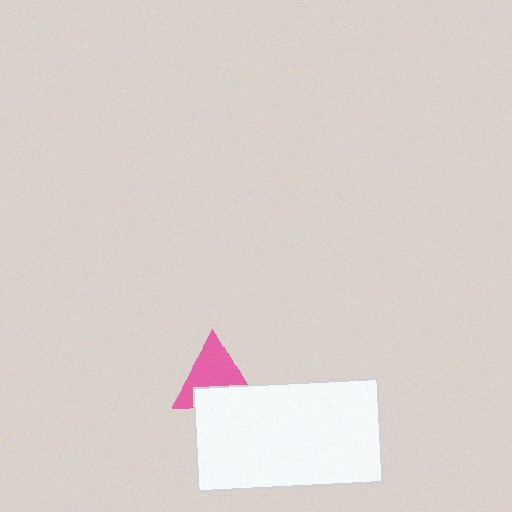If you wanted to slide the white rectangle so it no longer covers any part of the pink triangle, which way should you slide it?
Slide it down — that is the most direct way to separate the two shapes.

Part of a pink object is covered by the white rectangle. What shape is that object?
It is a triangle.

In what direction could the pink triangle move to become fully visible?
The pink triangle could move up. That would shift it out from behind the white rectangle entirely.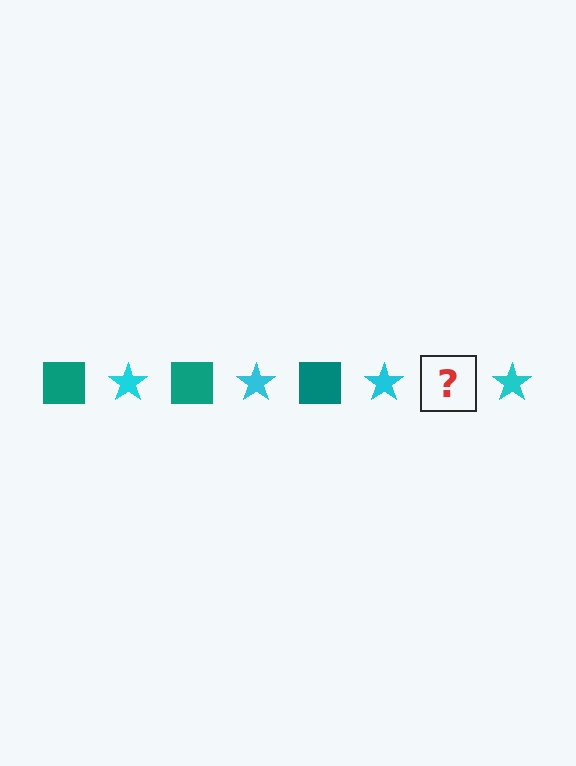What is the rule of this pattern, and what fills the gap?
The rule is that the pattern alternates between teal square and cyan star. The gap should be filled with a teal square.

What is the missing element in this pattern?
The missing element is a teal square.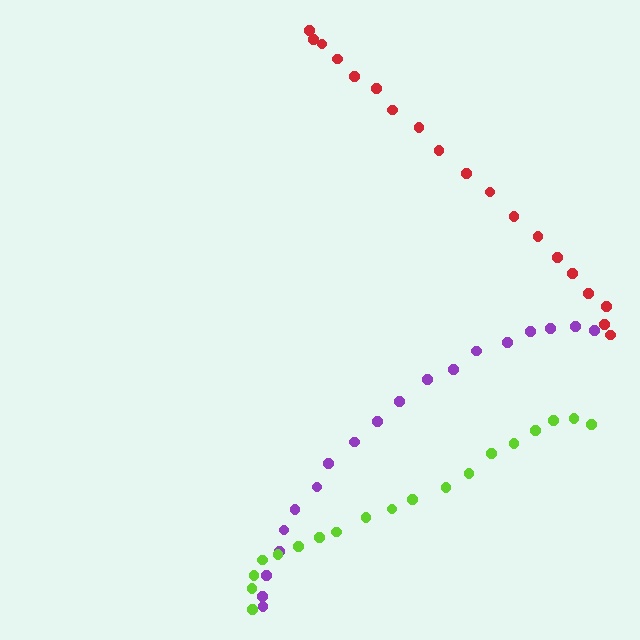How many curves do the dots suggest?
There are 3 distinct paths.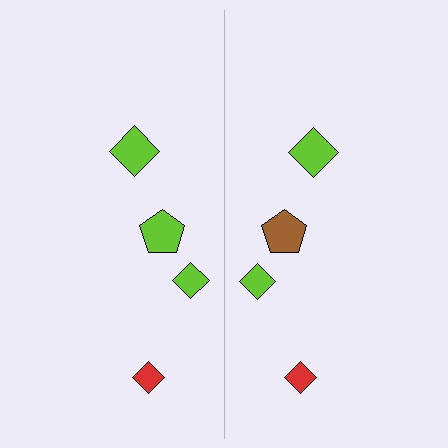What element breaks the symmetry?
The brown pentagon on the right side breaks the symmetry — its mirror counterpart is lime.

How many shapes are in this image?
There are 8 shapes in this image.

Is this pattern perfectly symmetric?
No, the pattern is not perfectly symmetric. The brown pentagon on the right side breaks the symmetry — its mirror counterpart is lime.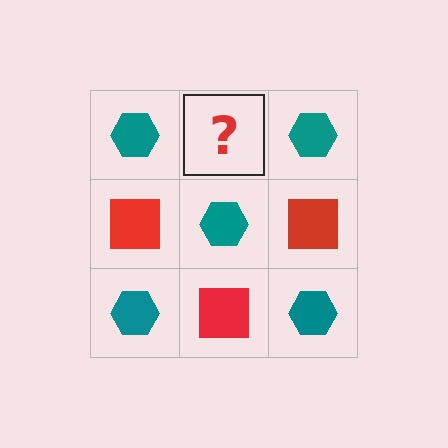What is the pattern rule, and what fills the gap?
The rule is that it alternates teal hexagon and red square in a checkerboard pattern. The gap should be filled with a red square.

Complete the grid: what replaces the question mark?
The question mark should be replaced with a red square.